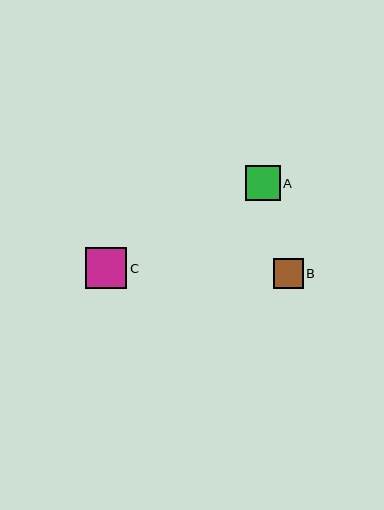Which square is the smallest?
Square B is the smallest with a size of approximately 30 pixels.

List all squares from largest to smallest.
From largest to smallest: C, A, B.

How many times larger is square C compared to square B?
Square C is approximately 1.4 times the size of square B.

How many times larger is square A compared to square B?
Square A is approximately 1.1 times the size of square B.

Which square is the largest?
Square C is the largest with a size of approximately 41 pixels.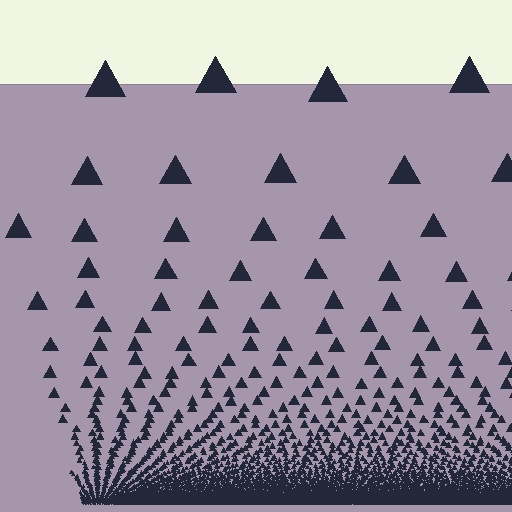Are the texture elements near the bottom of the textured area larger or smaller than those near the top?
Smaller. The gradient is inverted — elements near the bottom are smaller and denser.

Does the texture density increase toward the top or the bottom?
Density increases toward the bottom.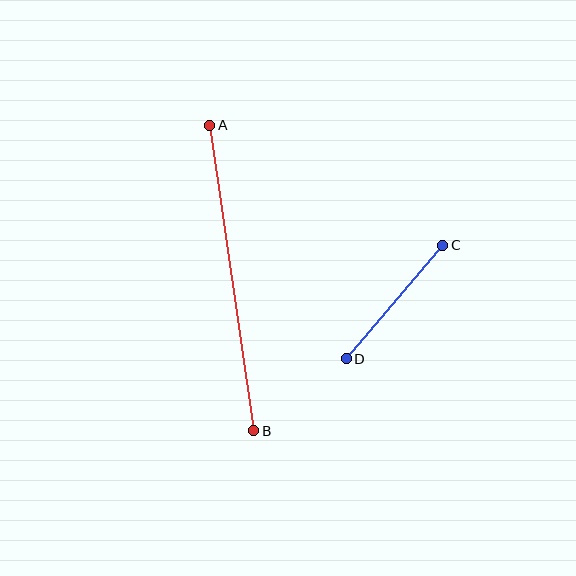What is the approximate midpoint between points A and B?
The midpoint is at approximately (232, 278) pixels.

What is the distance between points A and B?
The distance is approximately 308 pixels.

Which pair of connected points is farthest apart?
Points A and B are farthest apart.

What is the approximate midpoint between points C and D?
The midpoint is at approximately (394, 302) pixels.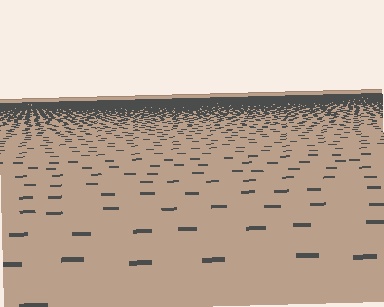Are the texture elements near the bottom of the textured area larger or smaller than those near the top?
Larger. Near the bottom, elements are closer to the viewer and appear at a bigger on-screen size.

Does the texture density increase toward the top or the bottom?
Density increases toward the top.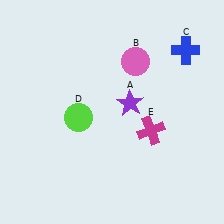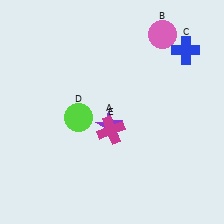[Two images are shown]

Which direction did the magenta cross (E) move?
The magenta cross (E) moved left.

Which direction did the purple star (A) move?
The purple star (A) moved down.